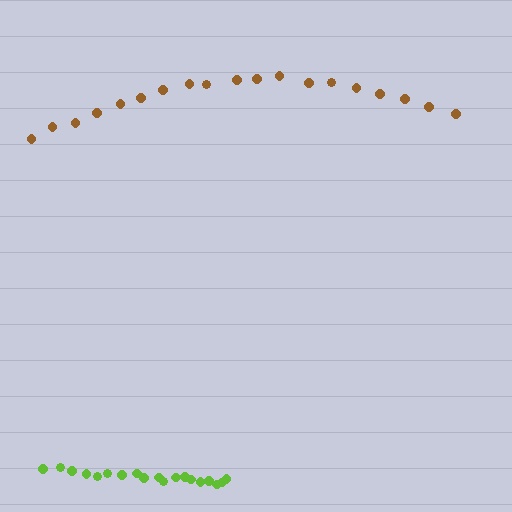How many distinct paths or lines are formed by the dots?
There are 2 distinct paths.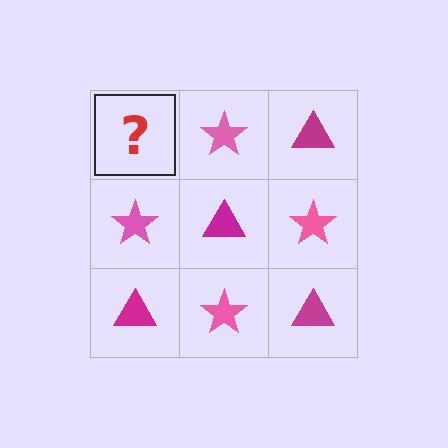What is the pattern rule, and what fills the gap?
The rule is that it alternates magenta triangle and pink star in a checkerboard pattern. The gap should be filled with a magenta triangle.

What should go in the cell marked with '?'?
The missing cell should contain a magenta triangle.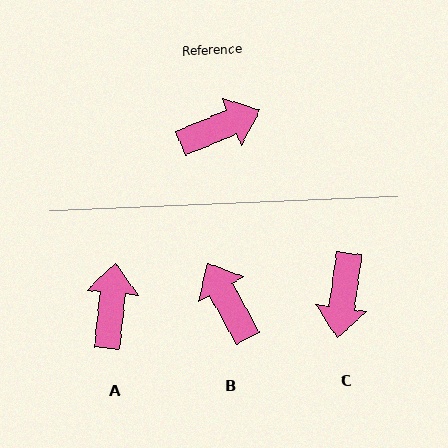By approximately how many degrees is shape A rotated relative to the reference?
Approximately 62 degrees counter-clockwise.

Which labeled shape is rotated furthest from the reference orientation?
C, about 120 degrees away.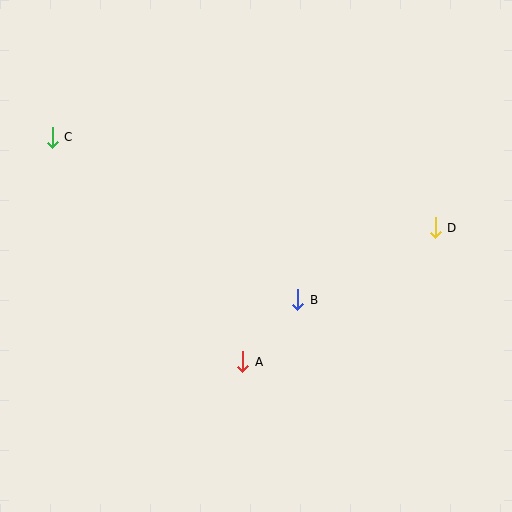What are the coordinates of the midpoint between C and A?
The midpoint between C and A is at (147, 250).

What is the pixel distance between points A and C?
The distance between A and C is 295 pixels.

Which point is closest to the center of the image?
Point B at (298, 300) is closest to the center.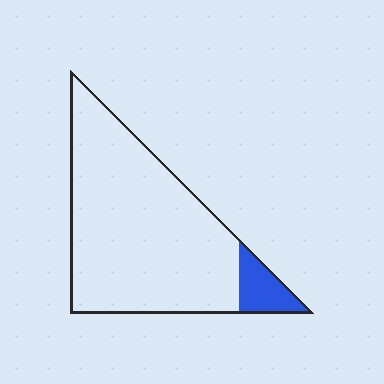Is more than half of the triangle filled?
No.